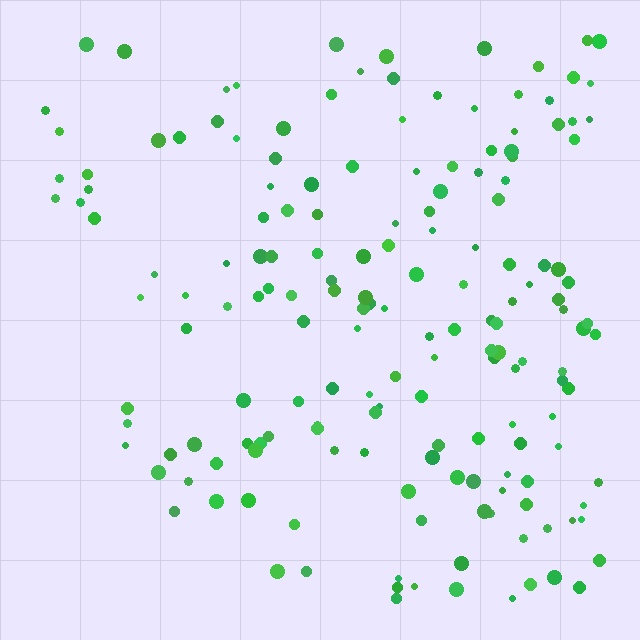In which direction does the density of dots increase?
From left to right, with the right side densest.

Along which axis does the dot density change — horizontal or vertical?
Horizontal.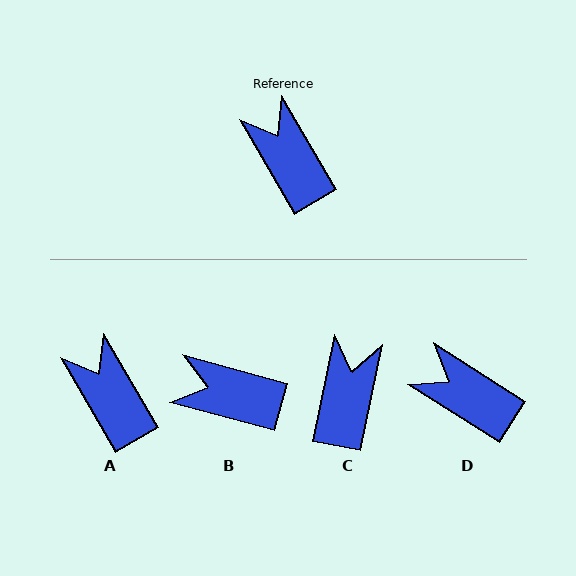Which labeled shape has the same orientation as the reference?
A.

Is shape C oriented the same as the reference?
No, it is off by about 41 degrees.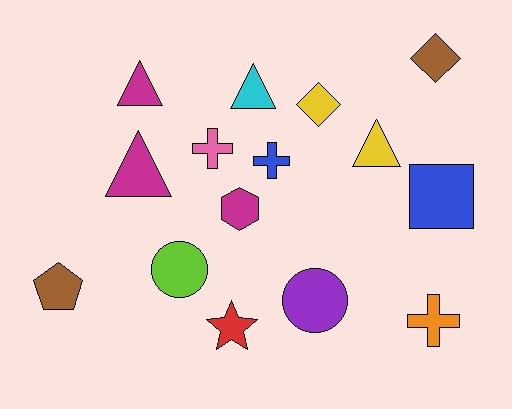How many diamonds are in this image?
There are 2 diamonds.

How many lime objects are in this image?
There is 1 lime object.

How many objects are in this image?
There are 15 objects.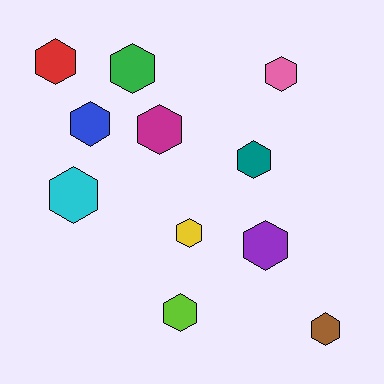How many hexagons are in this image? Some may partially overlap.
There are 11 hexagons.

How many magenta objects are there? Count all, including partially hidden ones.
There is 1 magenta object.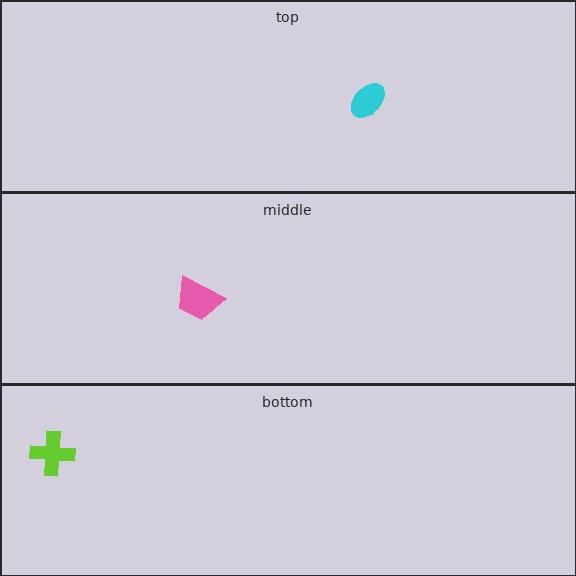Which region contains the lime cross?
The bottom region.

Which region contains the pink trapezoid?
The middle region.